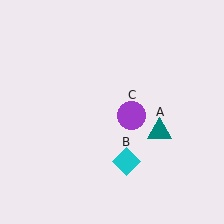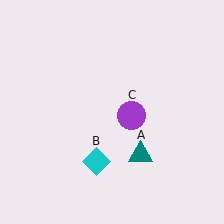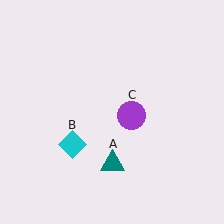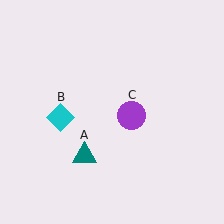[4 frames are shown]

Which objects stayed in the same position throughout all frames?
Purple circle (object C) remained stationary.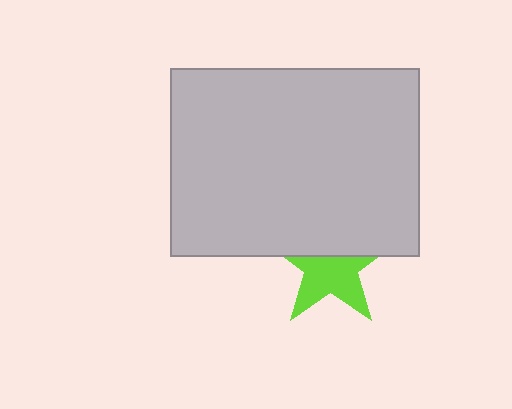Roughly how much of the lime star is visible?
About half of it is visible (roughly 55%).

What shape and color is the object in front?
The object in front is a light gray rectangle.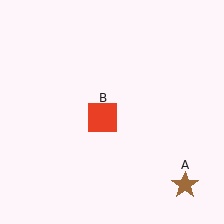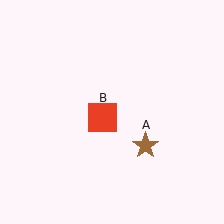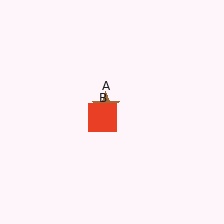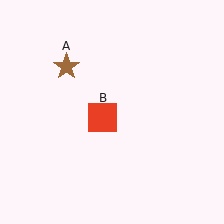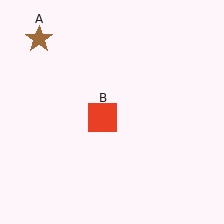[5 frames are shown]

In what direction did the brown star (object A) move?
The brown star (object A) moved up and to the left.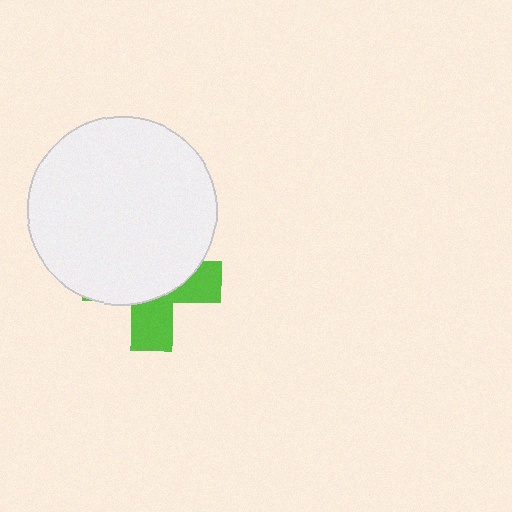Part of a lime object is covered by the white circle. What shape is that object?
It is a cross.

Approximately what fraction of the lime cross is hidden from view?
Roughly 63% of the lime cross is hidden behind the white circle.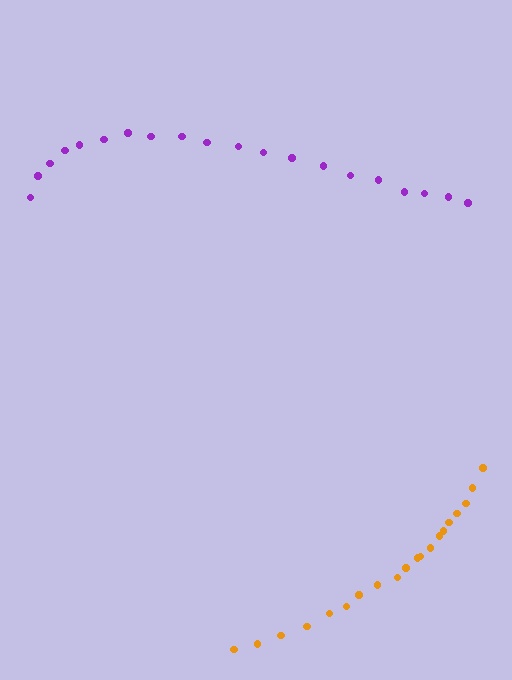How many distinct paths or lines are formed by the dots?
There are 2 distinct paths.